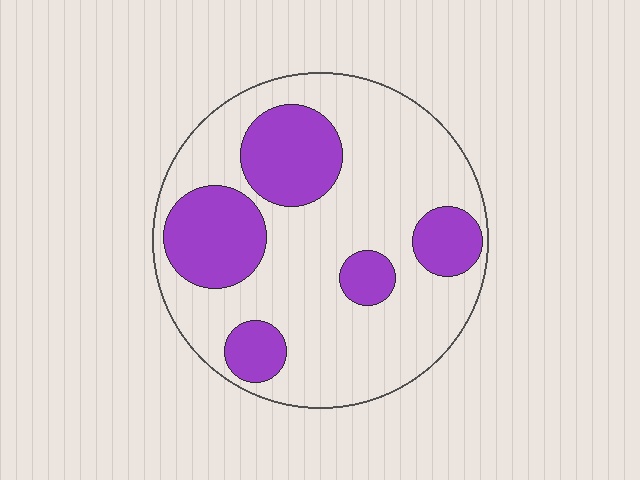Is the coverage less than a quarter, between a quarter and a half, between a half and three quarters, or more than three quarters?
Between a quarter and a half.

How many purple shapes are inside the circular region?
5.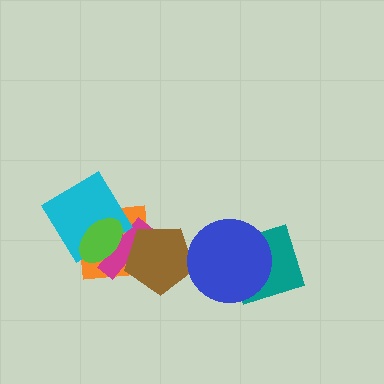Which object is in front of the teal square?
The blue circle is in front of the teal square.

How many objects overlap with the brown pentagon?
3 objects overlap with the brown pentagon.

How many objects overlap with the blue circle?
2 objects overlap with the blue circle.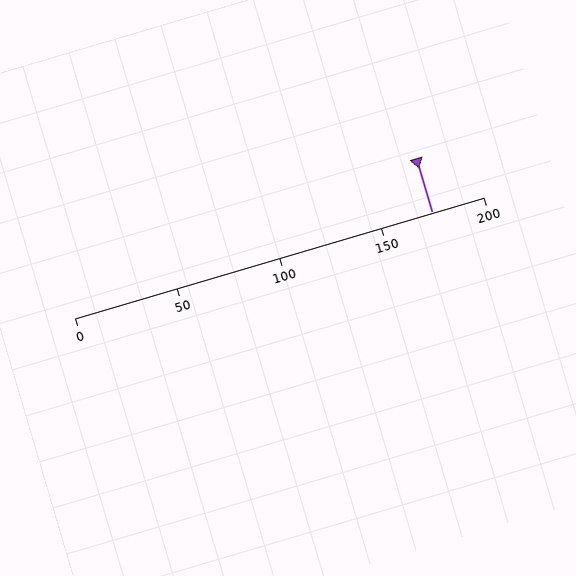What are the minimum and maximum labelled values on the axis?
The axis runs from 0 to 200.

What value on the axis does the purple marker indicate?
The marker indicates approximately 175.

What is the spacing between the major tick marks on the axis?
The major ticks are spaced 50 apart.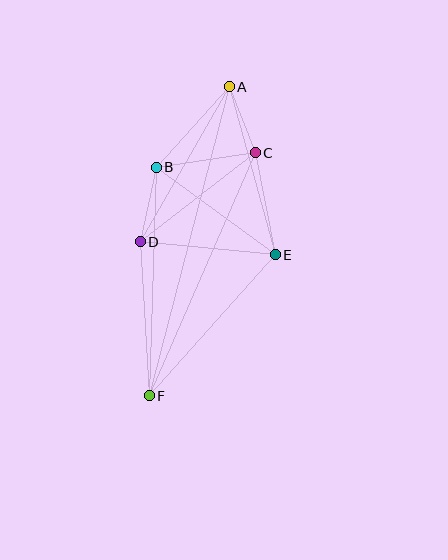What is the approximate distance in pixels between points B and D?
The distance between B and D is approximately 76 pixels.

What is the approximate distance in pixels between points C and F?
The distance between C and F is approximately 265 pixels.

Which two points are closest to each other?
Points A and C are closest to each other.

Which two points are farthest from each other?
Points A and F are farthest from each other.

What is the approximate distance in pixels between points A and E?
The distance between A and E is approximately 174 pixels.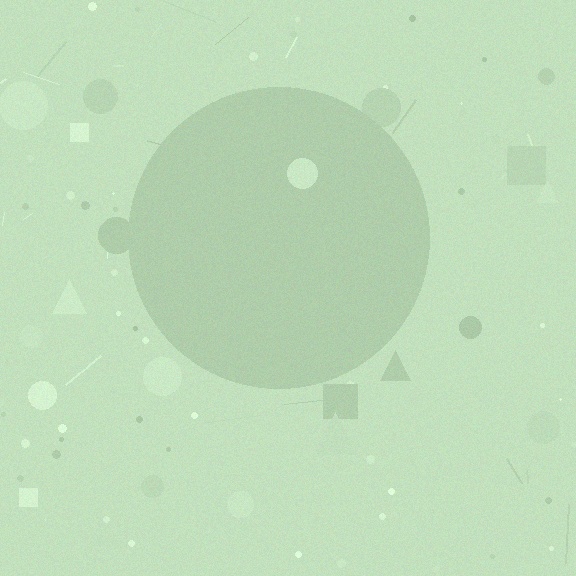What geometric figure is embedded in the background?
A circle is embedded in the background.